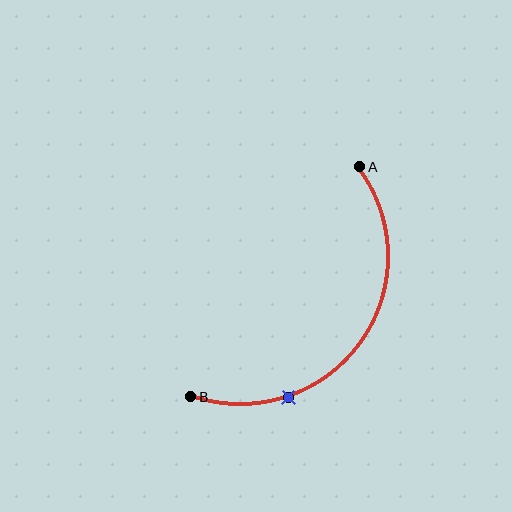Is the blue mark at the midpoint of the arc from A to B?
No. The blue mark lies on the arc but is closer to endpoint B. The arc midpoint would be at the point on the curve equidistant along the arc from both A and B.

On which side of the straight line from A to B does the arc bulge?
The arc bulges below and to the right of the straight line connecting A and B.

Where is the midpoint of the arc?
The arc midpoint is the point on the curve farthest from the straight line joining A and B. It sits below and to the right of that line.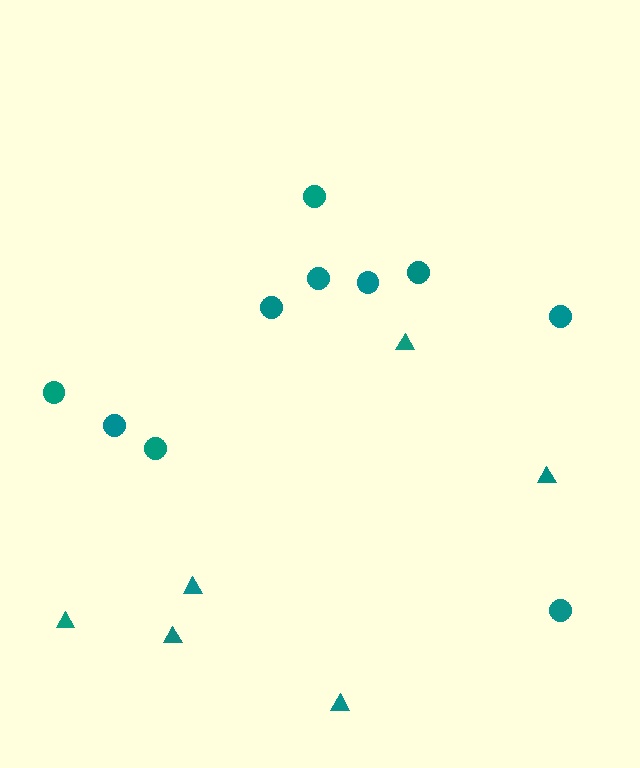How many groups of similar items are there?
There are 2 groups: one group of triangles (6) and one group of circles (10).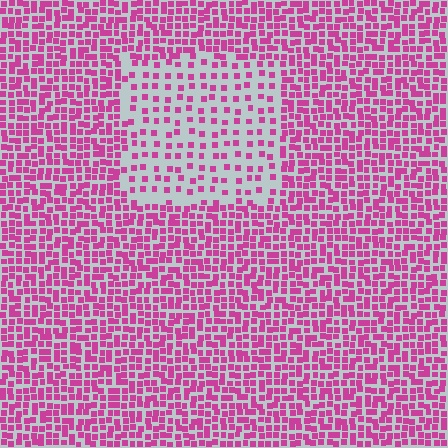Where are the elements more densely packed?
The elements are more densely packed outside the rectangle boundary.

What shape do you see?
I see a rectangle.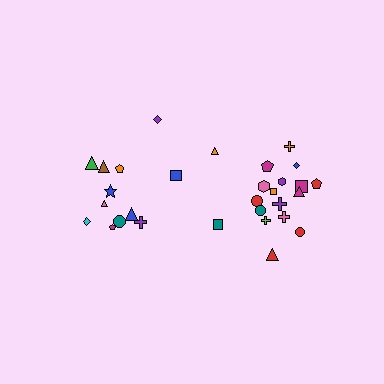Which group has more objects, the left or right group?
The right group.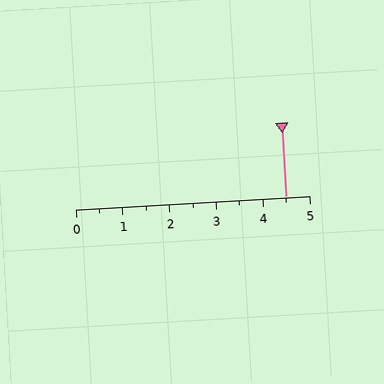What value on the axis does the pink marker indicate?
The marker indicates approximately 4.5.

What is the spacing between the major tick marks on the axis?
The major ticks are spaced 1 apart.